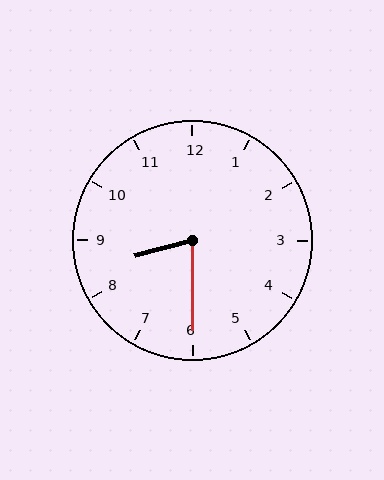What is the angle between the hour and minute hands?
Approximately 75 degrees.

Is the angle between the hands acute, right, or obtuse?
It is acute.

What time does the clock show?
8:30.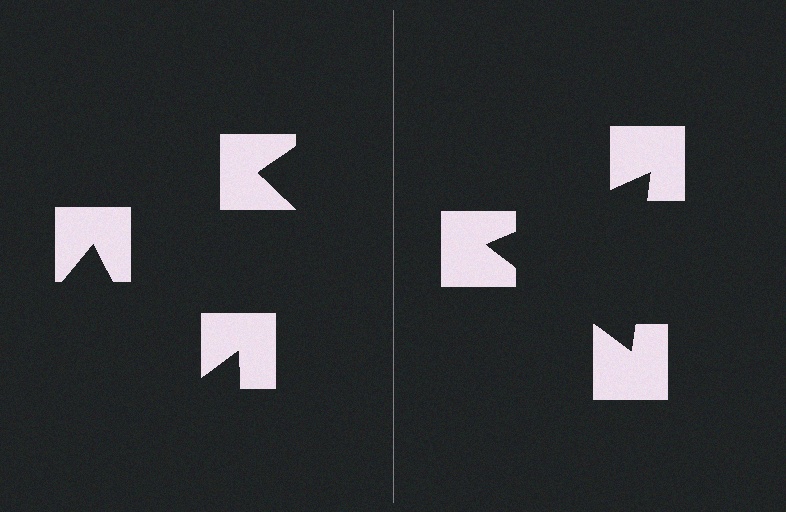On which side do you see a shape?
An illusory triangle appears on the right side. On the left side the wedge cuts are rotated, so no coherent shape forms.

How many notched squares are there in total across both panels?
6 — 3 on each side.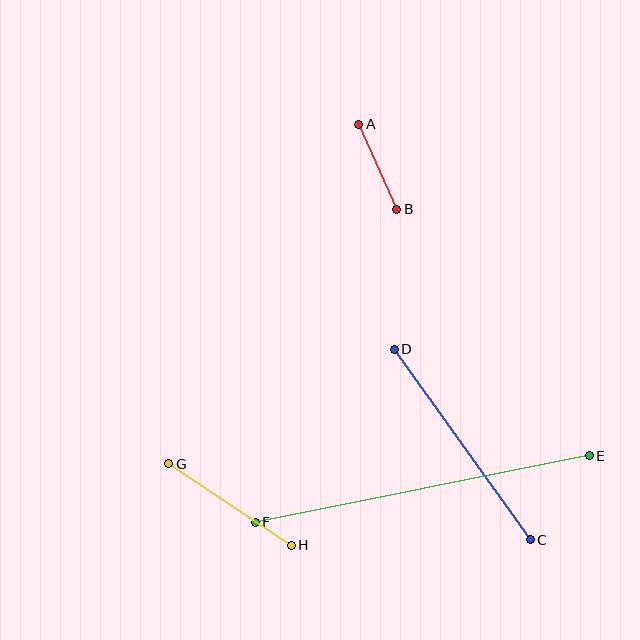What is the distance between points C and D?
The distance is approximately 234 pixels.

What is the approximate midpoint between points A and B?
The midpoint is at approximately (378, 167) pixels.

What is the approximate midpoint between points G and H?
The midpoint is at approximately (230, 504) pixels.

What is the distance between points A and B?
The distance is approximately 93 pixels.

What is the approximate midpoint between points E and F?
The midpoint is at approximately (422, 489) pixels.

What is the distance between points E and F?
The distance is approximately 341 pixels.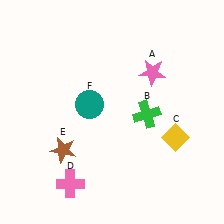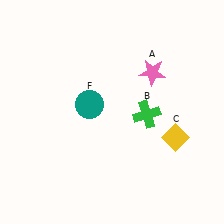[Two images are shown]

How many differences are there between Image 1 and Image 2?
There are 2 differences between the two images.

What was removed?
The pink cross (D), the brown star (E) were removed in Image 2.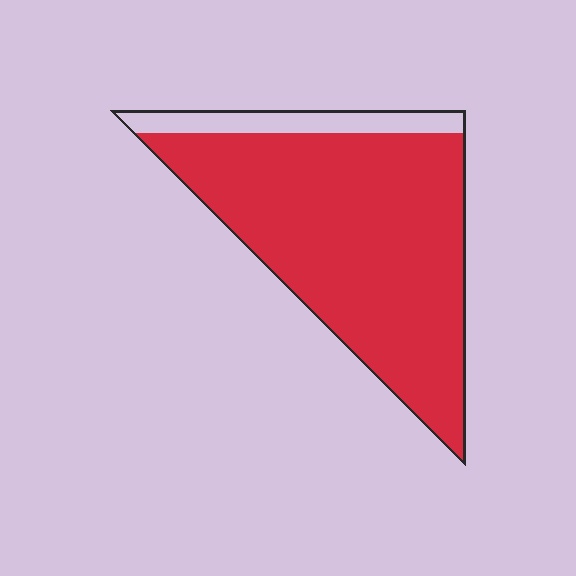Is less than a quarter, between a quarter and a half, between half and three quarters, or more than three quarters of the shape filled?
More than three quarters.